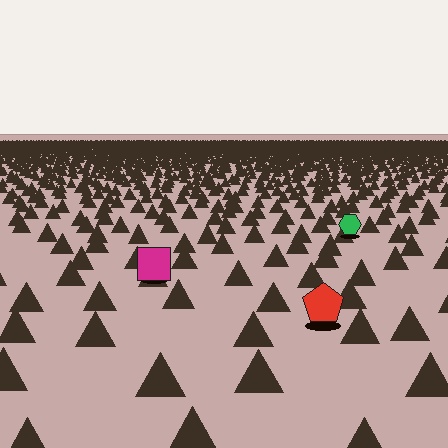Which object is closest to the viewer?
The red pentagon is closest. The texture marks near it are larger and more spread out.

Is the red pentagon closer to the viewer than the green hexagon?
Yes. The red pentagon is closer — you can tell from the texture gradient: the ground texture is coarser near it.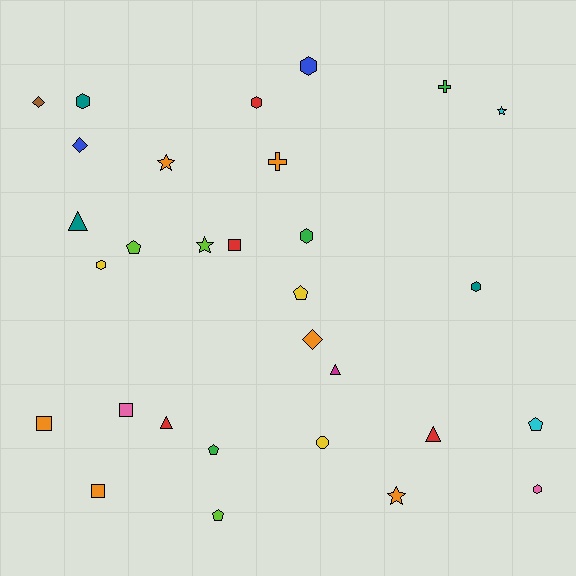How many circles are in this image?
There is 1 circle.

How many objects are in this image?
There are 30 objects.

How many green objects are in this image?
There are 3 green objects.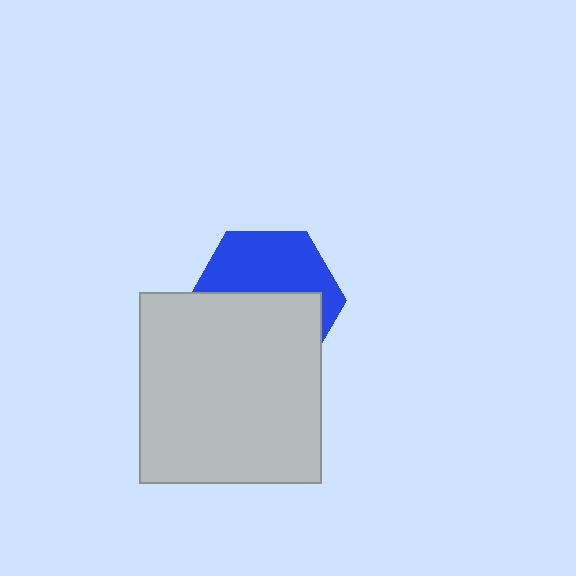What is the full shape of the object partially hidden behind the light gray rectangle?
The partially hidden object is a blue hexagon.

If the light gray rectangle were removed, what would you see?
You would see the complete blue hexagon.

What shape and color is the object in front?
The object in front is a light gray rectangle.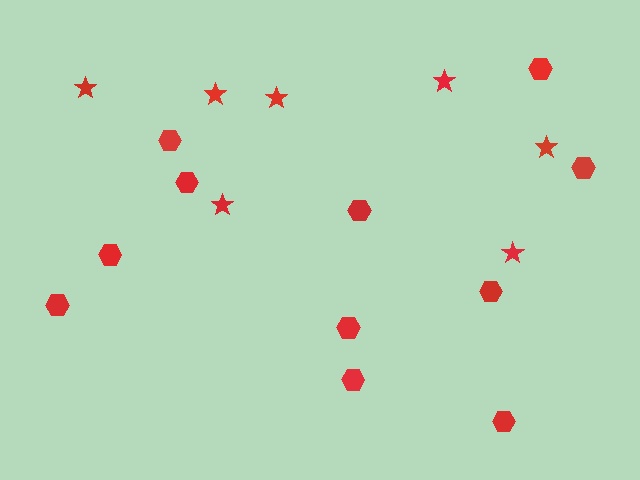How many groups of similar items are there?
There are 2 groups: one group of hexagons (11) and one group of stars (7).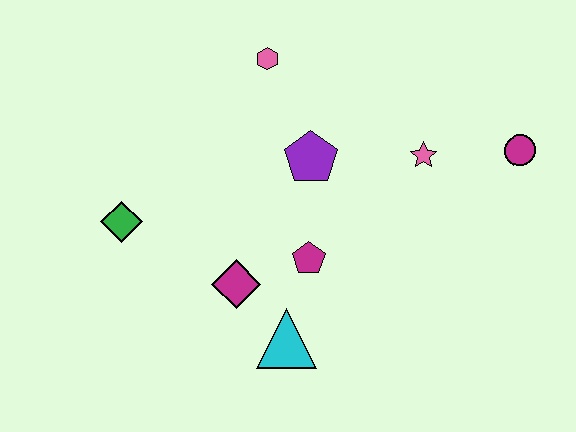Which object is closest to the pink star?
The magenta circle is closest to the pink star.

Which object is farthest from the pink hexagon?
The cyan triangle is farthest from the pink hexagon.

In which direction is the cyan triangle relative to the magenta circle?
The cyan triangle is to the left of the magenta circle.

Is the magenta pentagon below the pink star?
Yes